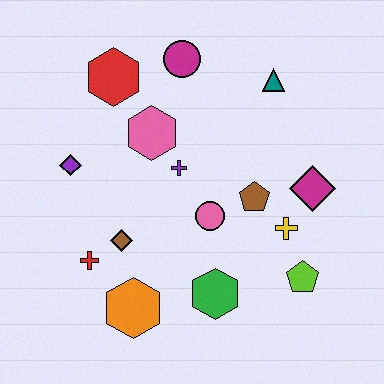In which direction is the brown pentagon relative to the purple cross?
The brown pentagon is to the right of the purple cross.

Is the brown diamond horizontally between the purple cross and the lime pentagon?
No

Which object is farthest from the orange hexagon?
The teal triangle is farthest from the orange hexagon.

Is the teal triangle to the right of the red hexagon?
Yes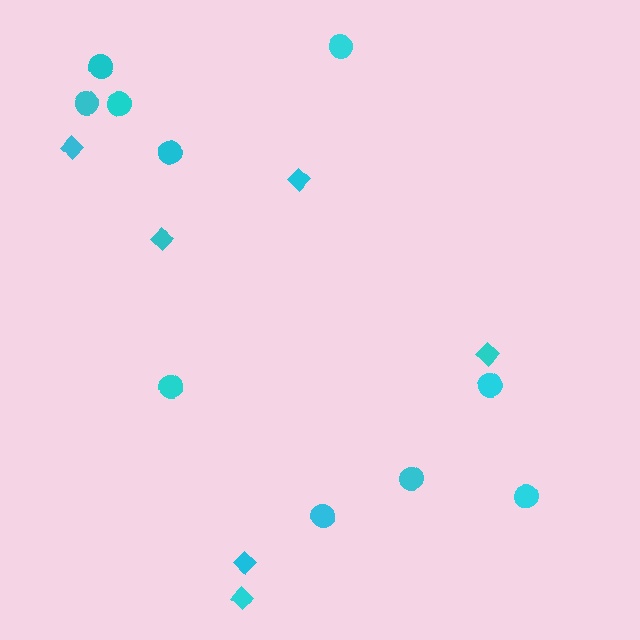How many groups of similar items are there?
There are 2 groups: one group of circles (10) and one group of diamonds (6).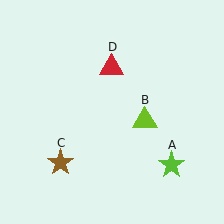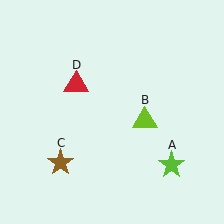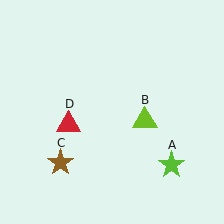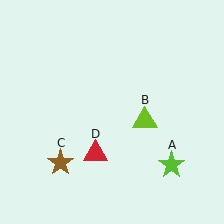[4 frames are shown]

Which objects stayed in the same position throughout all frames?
Lime star (object A) and lime triangle (object B) and brown star (object C) remained stationary.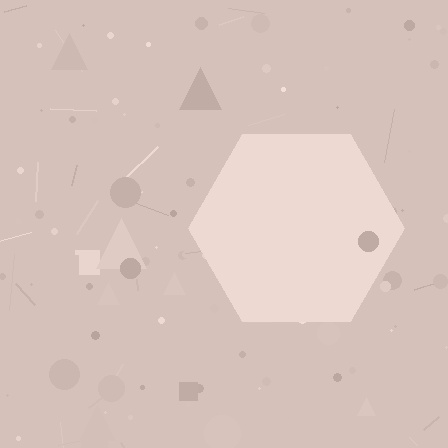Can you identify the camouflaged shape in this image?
The camouflaged shape is a hexagon.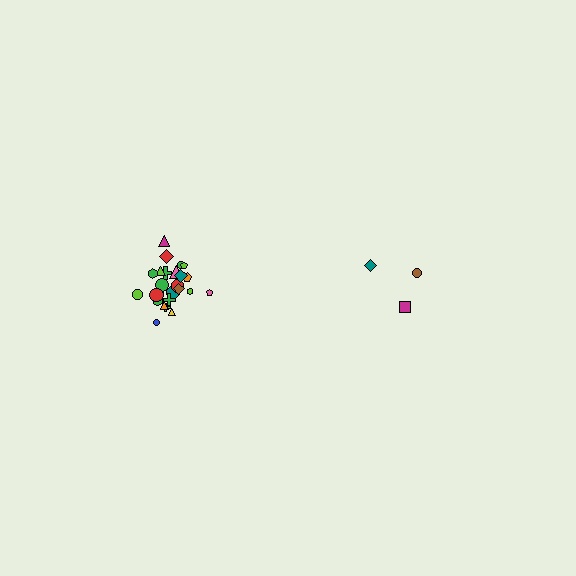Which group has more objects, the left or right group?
The left group.